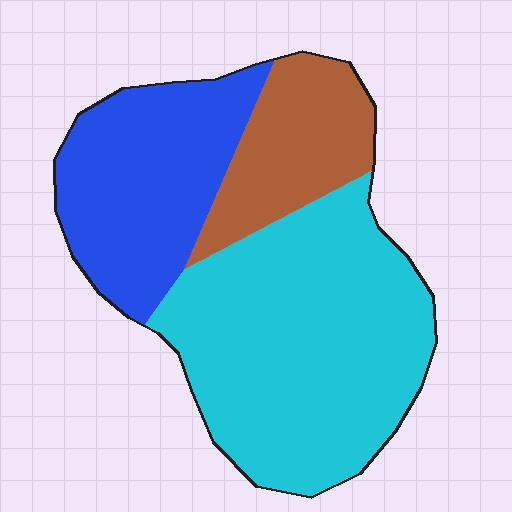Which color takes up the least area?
Brown, at roughly 20%.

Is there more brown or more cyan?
Cyan.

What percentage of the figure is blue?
Blue takes up between a quarter and a half of the figure.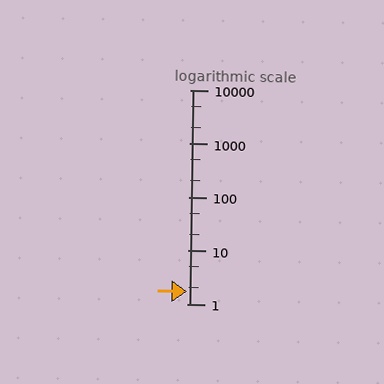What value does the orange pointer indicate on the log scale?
The pointer indicates approximately 1.7.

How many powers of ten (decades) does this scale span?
The scale spans 4 decades, from 1 to 10000.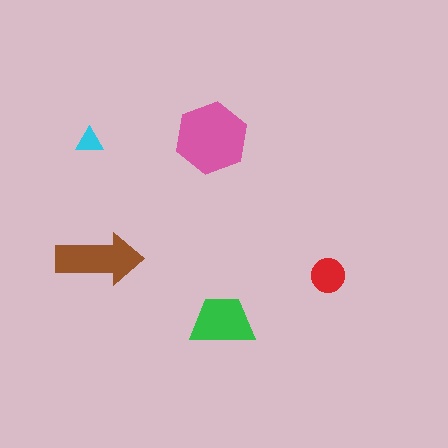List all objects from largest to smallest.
The pink hexagon, the brown arrow, the green trapezoid, the red circle, the cyan triangle.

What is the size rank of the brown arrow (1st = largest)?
2nd.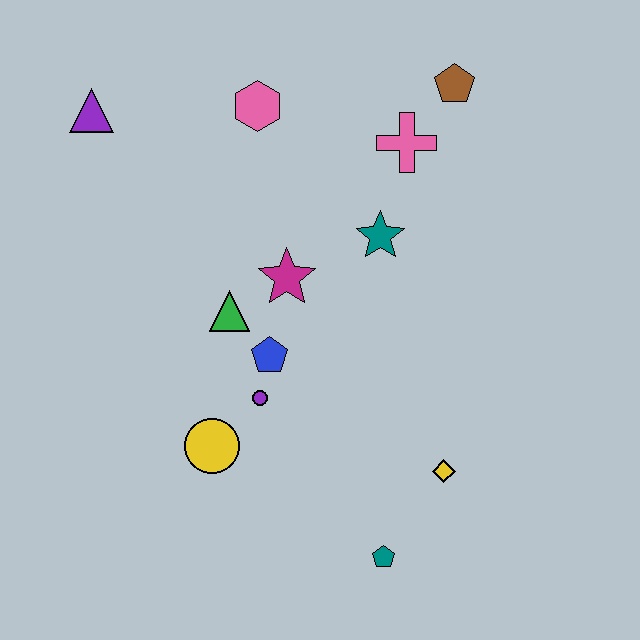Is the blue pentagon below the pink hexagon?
Yes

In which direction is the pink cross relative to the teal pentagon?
The pink cross is above the teal pentagon.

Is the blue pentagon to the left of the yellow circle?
No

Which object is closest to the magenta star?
The green triangle is closest to the magenta star.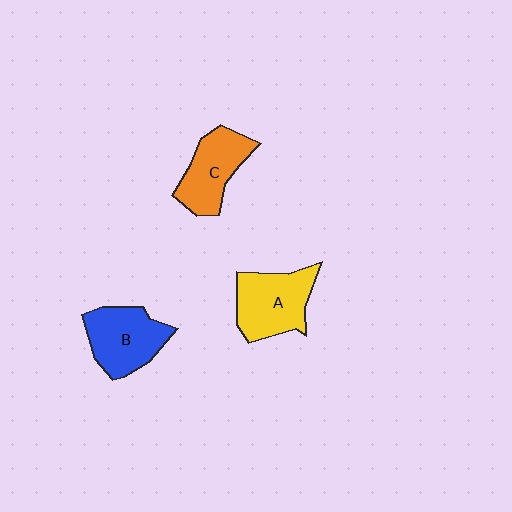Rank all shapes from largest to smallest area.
From largest to smallest: A (yellow), B (blue), C (orange).